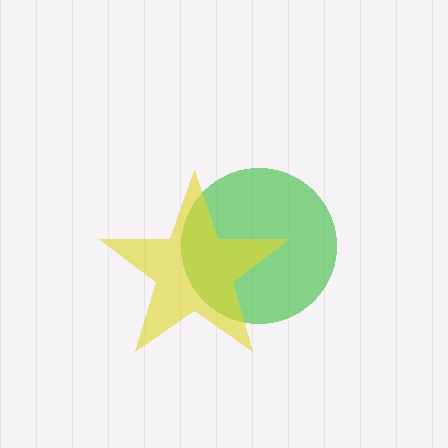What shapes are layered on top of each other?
The layered shapes are: a green circle, a yellow star.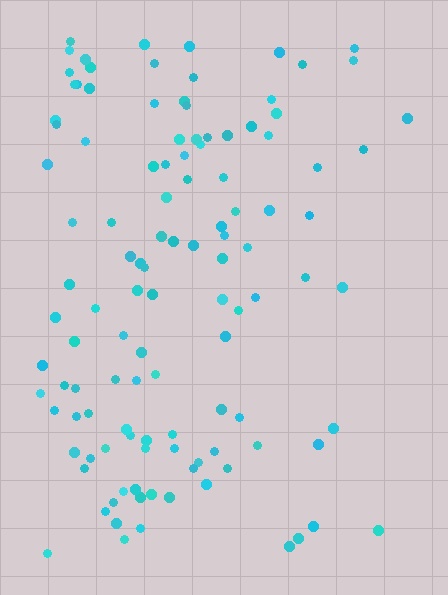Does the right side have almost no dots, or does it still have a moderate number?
Still a moderate number, just noticeably fewer than the left.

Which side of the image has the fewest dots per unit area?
The right.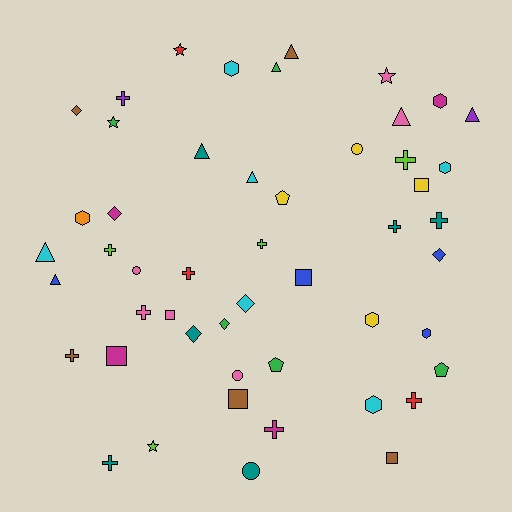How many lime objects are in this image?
There are 4 lime objects.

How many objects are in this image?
There are 50 objects.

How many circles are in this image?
There are 4 circles.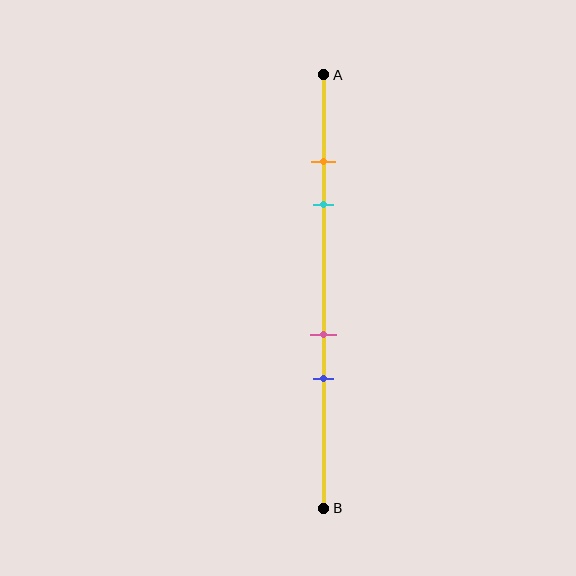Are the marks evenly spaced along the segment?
No, the marks are not evenly spaced.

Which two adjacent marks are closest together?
The orange and cyan marks are the closest adjacent pair.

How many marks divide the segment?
There are 4 marks dividing the segment.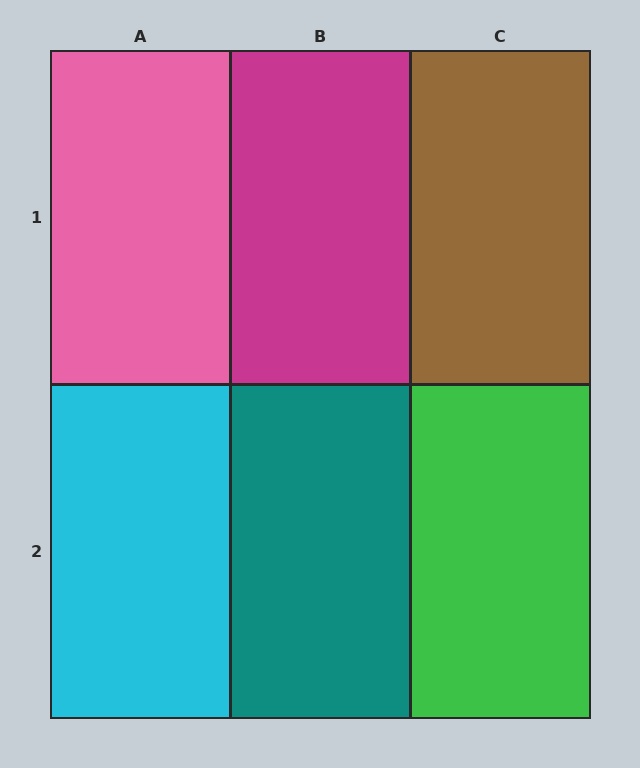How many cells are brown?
1 cell is brown.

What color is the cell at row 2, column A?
Cyan.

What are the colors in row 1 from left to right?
Pink, magenta, brown.